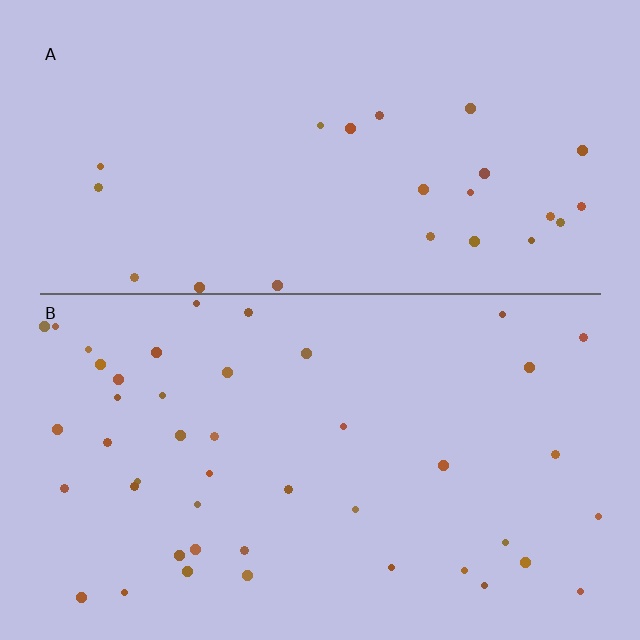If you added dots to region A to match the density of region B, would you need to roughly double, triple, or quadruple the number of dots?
Approximately double.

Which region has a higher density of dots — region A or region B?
B (the bottom).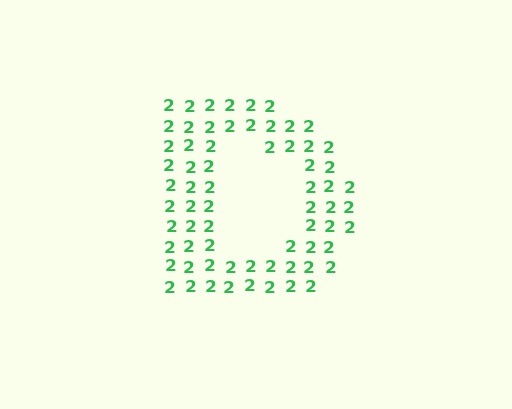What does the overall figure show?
The overall figure shows the letter D.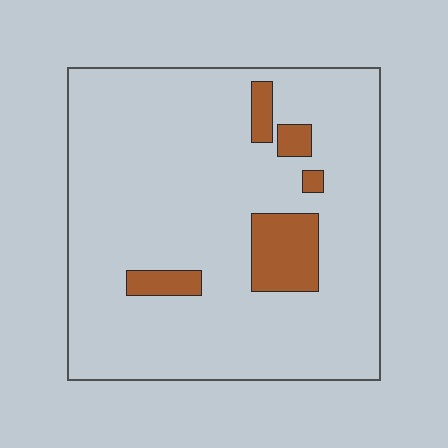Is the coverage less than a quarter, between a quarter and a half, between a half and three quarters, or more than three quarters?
Less than a quarter.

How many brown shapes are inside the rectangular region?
5.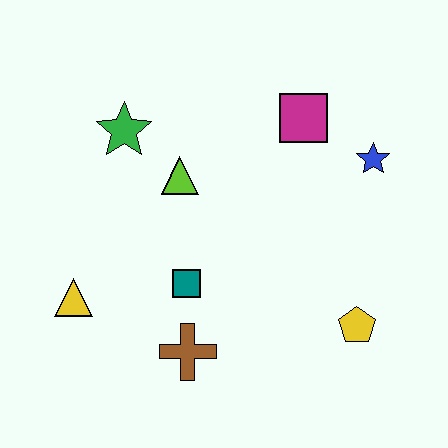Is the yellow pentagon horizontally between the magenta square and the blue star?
Yes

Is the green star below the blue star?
No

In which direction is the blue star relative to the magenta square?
The blue star is to the right of the magenta square.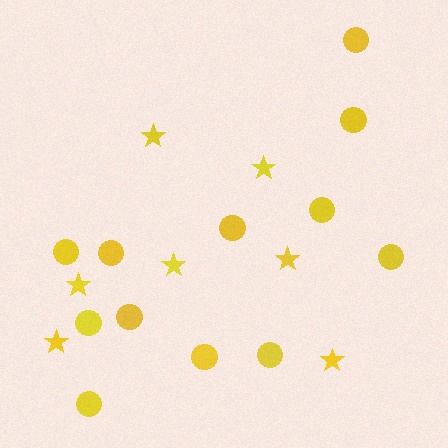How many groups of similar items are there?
There are 2 groups: one group of circles (12) and one group of stars (7).